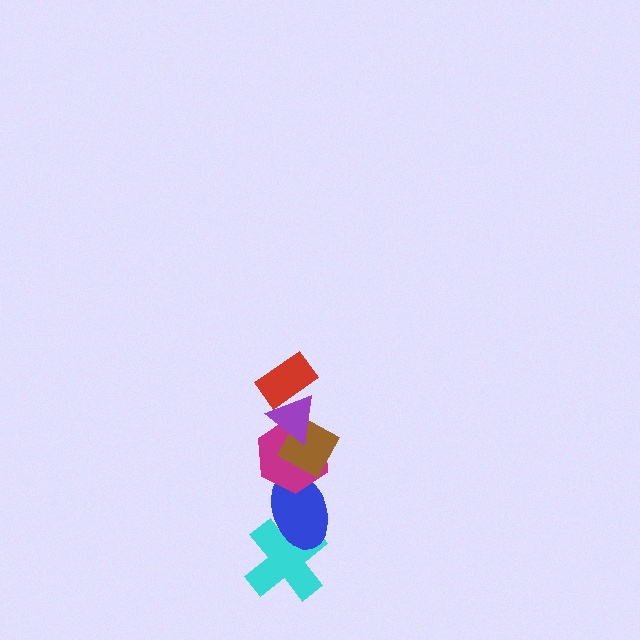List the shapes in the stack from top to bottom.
From top to bottom: the red rectangle, the purple triangle, the brown diamond, the magenta hexagon, the blue ellipse, the cyan cross.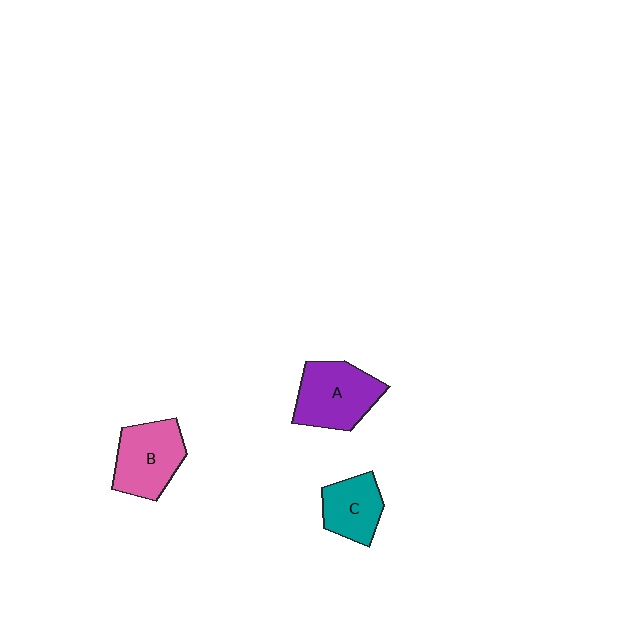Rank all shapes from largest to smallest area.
From largest to smallest: A (purple), B (pink), C (teal).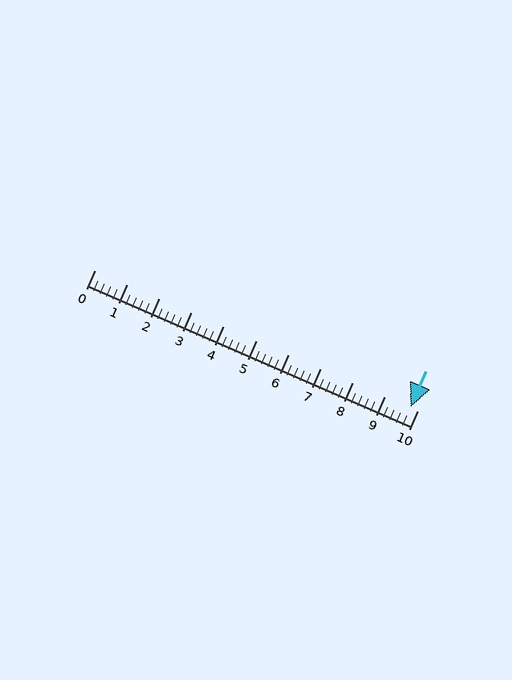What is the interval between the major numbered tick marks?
The major tick marks are spaced 1 units apart.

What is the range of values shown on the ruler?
The ruler shows values from 0 to 10.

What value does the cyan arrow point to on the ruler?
The cyan arrow points to approximately 9.8.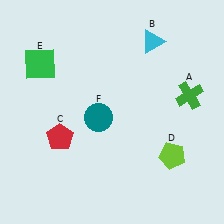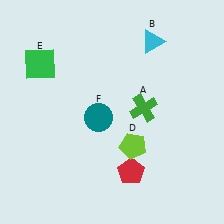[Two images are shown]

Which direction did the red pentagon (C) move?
The red pentagon (C) moved right.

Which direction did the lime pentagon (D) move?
The lime pentagon (D) moved left.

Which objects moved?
The objects that moved are: the green cross (A), the red pentagon (C), the lime pentagon (D).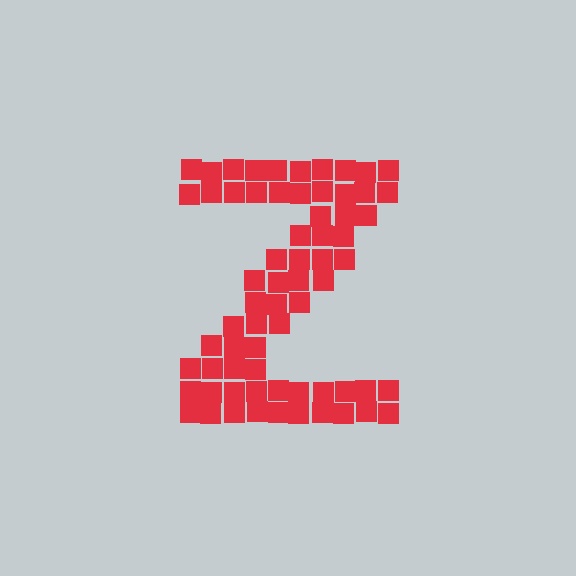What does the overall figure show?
The overall figure shows the letter Z.